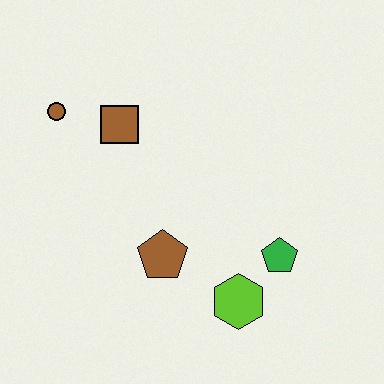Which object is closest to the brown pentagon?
The lime hexagon is closest to the brown pentagon.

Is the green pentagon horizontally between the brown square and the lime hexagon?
No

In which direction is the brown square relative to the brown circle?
The brown square is to the right of the brown circle.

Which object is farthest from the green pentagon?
The brown circle is farthest from the green pentagon.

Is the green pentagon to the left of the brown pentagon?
No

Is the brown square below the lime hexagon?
No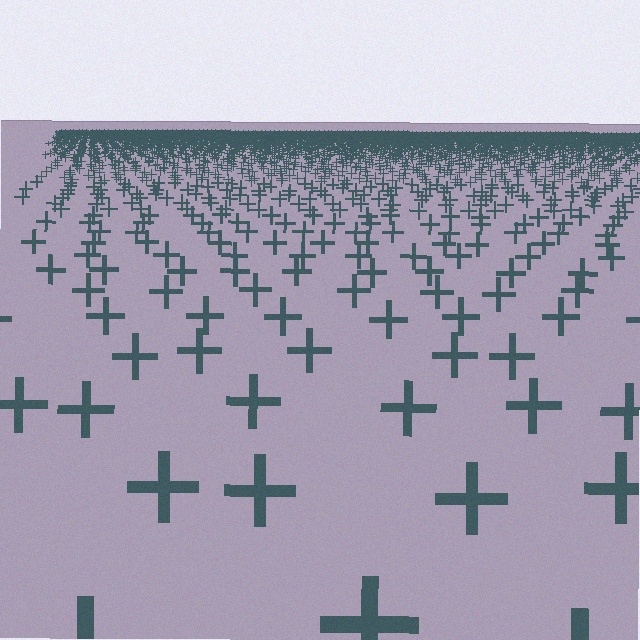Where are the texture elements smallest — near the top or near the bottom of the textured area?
Near the top.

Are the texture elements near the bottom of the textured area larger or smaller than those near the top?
Larger. Near the bottom, elements are closer to the viewer and appear at a bigger on-screen size.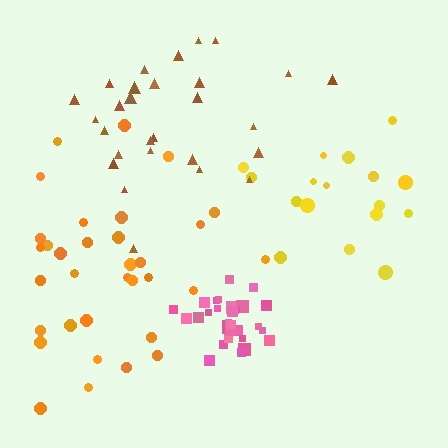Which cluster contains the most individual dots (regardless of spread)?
Orange (33).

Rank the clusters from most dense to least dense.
pink, brown, orange, yellow.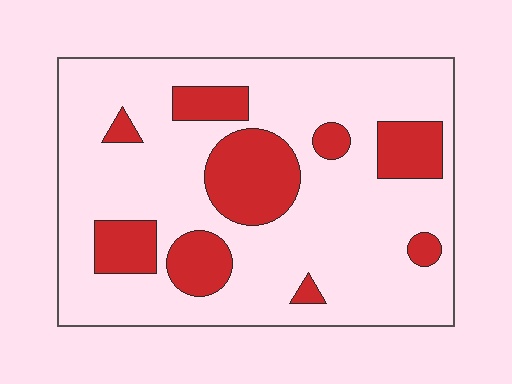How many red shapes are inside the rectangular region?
9.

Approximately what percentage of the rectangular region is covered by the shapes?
Approximately 25%.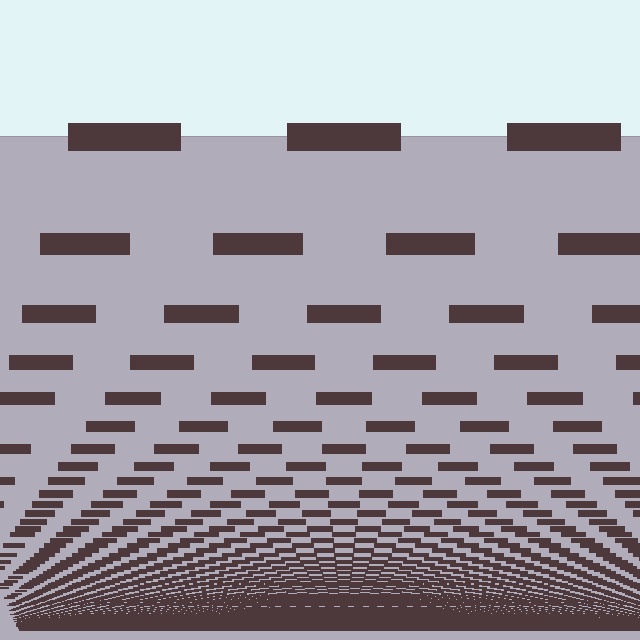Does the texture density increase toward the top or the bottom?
Density increases toward the bottom.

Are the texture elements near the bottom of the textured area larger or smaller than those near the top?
Smaller. The gradient is inverted — elements near the bottom are smaller and denser.